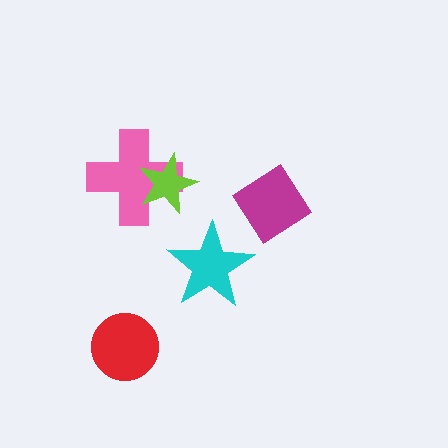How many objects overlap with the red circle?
0 objects overlap with the red circle.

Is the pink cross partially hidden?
Yes, it is partially covered by another shape.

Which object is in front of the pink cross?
The lime star is in front of the pink cross.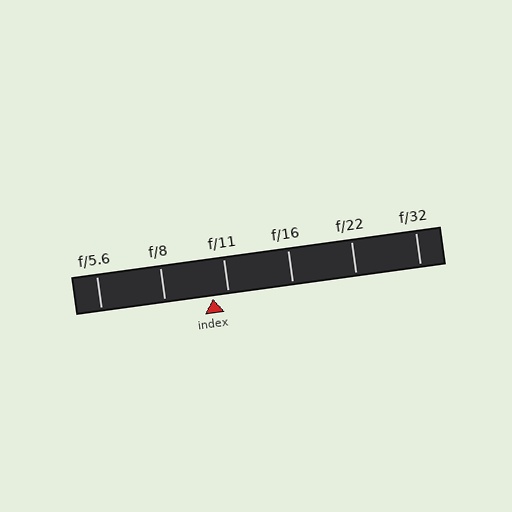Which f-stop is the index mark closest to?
The index mark is closest to f/11.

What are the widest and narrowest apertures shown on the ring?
The widest aperture shown is f/5.6 and the narrowest is f/32.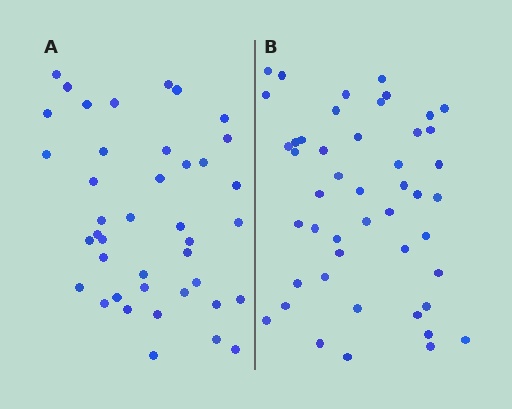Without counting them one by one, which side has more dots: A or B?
Region B (the right region) has more dots.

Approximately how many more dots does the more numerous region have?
Region B has about 6 more dots than region A.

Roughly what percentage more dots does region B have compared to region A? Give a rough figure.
About 15% more.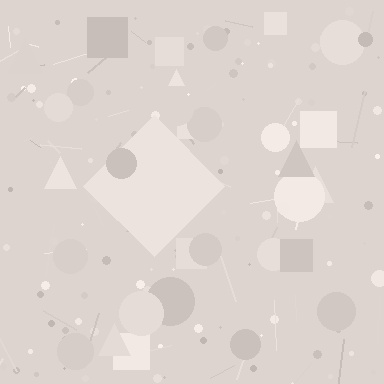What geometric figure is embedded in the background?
A diamond is embedded in the background.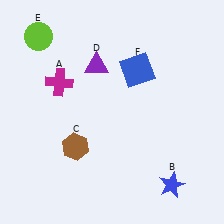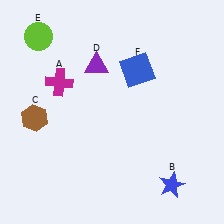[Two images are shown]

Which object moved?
The brown hexagon (C) moved left.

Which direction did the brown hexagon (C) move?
The brown hexagon (C) moved left.